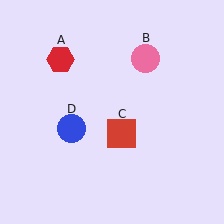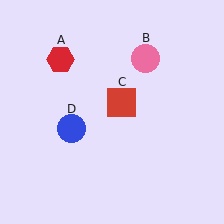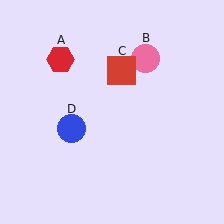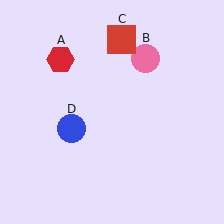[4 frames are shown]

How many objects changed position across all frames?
1 object changed position: red square (object C).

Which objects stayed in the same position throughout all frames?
Red hexagon (object A) and pink circle (object B) and blue circle (object D) remained stationary.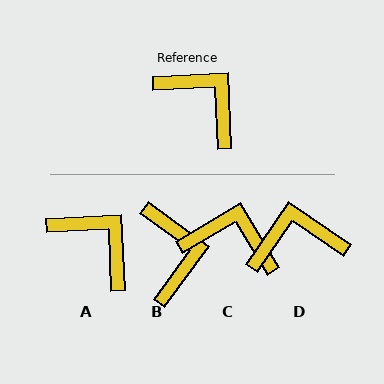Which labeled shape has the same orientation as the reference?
A.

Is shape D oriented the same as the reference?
No, it is off by about 53 degrees.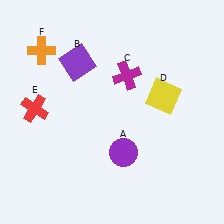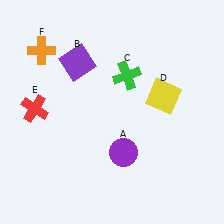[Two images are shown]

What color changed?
The cross (C) changed from magenta in Image 1 to green in Image 2.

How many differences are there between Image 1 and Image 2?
There is 1 difference between the two images.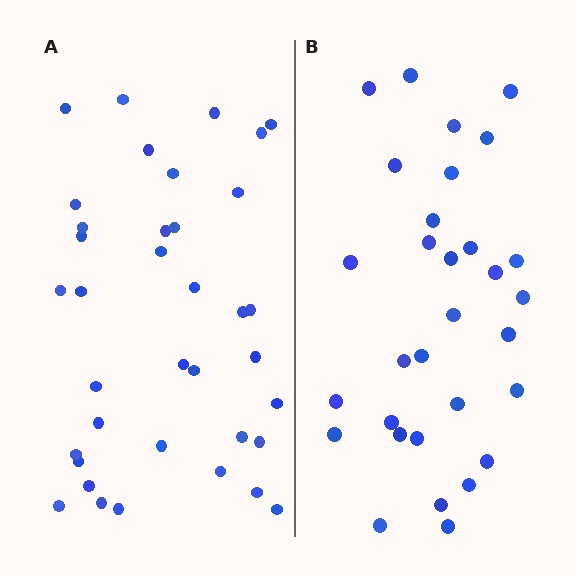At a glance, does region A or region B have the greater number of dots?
Region A (the left region) has more dots.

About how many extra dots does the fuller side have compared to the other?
Region A has about 6 more dots than region B.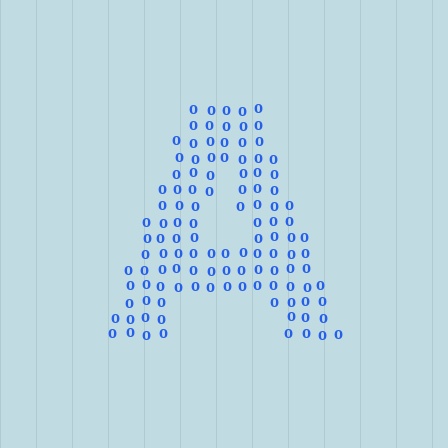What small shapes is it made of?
It is made of small digit 0's.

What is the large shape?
The large shape is the letter A.